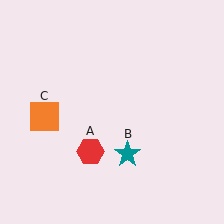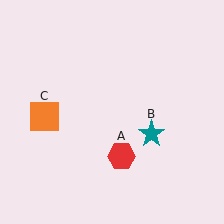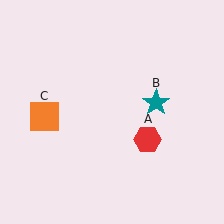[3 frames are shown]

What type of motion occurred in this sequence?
The red hexagon (object A), teal star (object B) rotated counterclockwise around the center of the scene.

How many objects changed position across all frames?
2 objects changed position: red hexagon (object A), teal star (object B).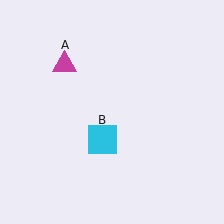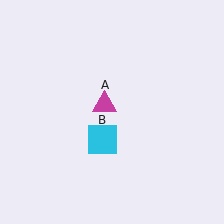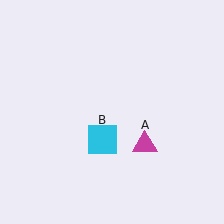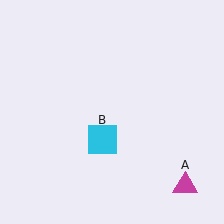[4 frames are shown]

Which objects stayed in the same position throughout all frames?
Cyan square (object B) remained stationary.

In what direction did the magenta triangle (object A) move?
The magenta triangle (object A) moved down and to the right.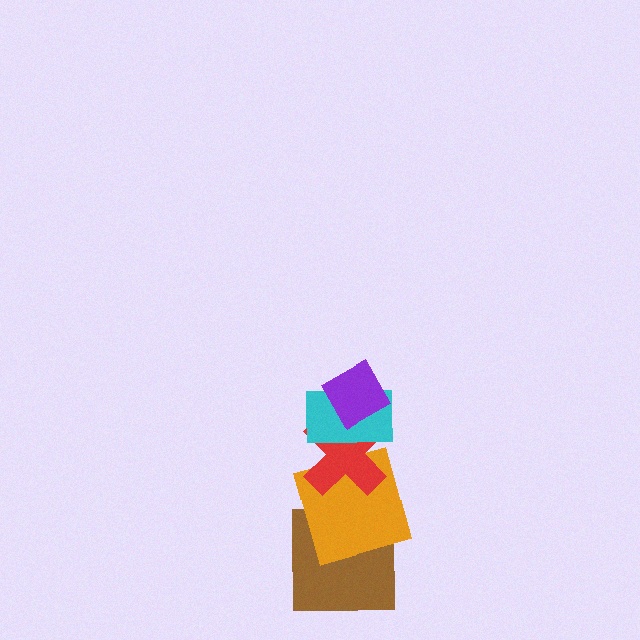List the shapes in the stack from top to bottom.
From top to bottom: the purple diamond, the cyan rectangle, the red cross, the orange square, the brown square.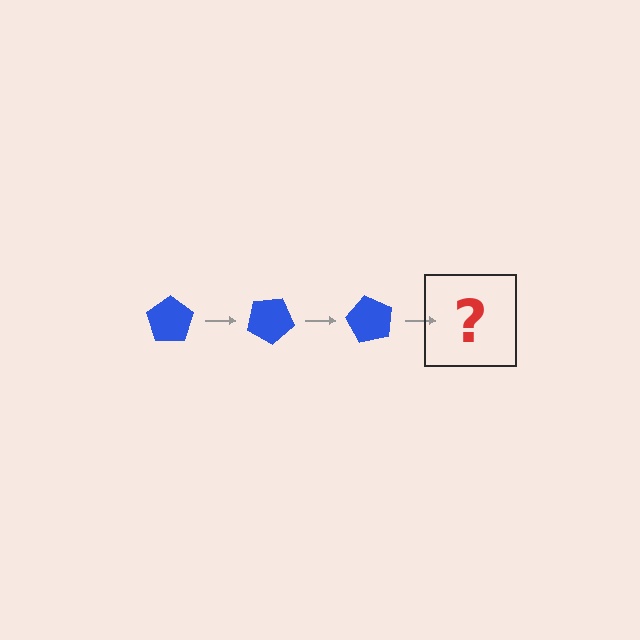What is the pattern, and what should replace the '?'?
The pattern is that the pentagon rotates 30 degrees each step. The '?' should be a blue pentagon rotated 90 degrees.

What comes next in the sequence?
The next element should be a blue pentagon rotated 90 degrees.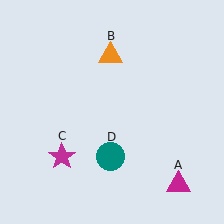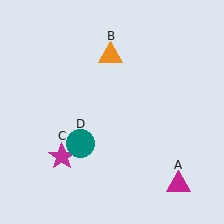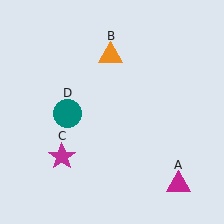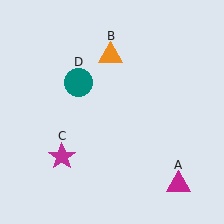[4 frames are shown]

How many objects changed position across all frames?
1 object changed position: teal circle (object D).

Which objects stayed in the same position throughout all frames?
Magenta triangle (object A) and orange triangle (object B) and magenta star (object C) remained stationary.